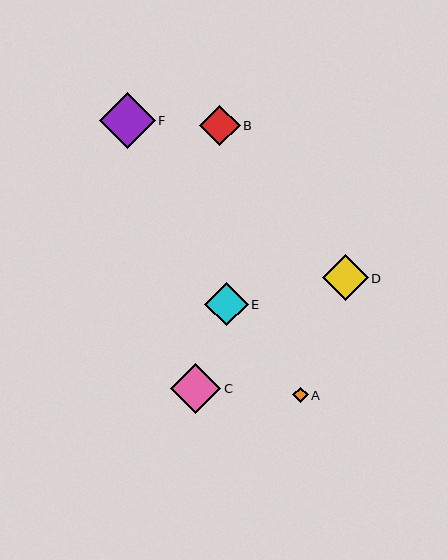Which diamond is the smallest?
Diamond A is the smallest with a size of approximately 15 pixels.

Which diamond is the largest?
Diamond F is the largest with a size of approximately 56 pixels.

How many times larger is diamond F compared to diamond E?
Diamond F is approximately 1.3 times the size of diamond E.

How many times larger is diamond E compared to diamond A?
Diamond E is approximately 2.8 times the size of diamond A.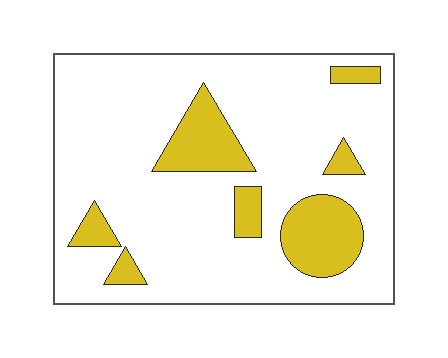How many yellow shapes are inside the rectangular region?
7.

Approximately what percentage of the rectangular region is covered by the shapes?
Approximately 20%.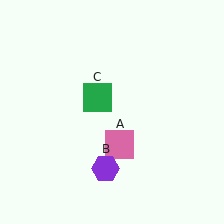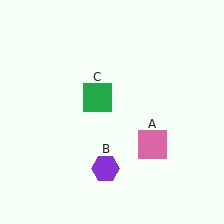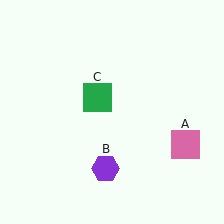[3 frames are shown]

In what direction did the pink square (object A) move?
The pink square (object A) moved right.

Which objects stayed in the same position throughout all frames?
Purple hexagon (object B) and green square (object C) remained stationary.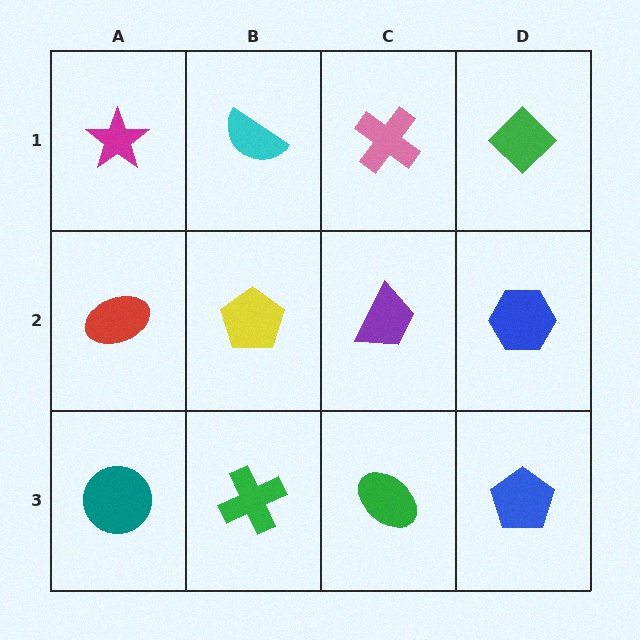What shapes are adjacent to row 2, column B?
A cyan semicircle (row 1, column B), a green cross (row 3, column B), a red ellipse (row 2, column A), a purple trapezoid (row 2, column C).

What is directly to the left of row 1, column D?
A pink cross.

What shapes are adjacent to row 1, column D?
A blue hexagon (row 2, column D), a pink cross (row 1, column C).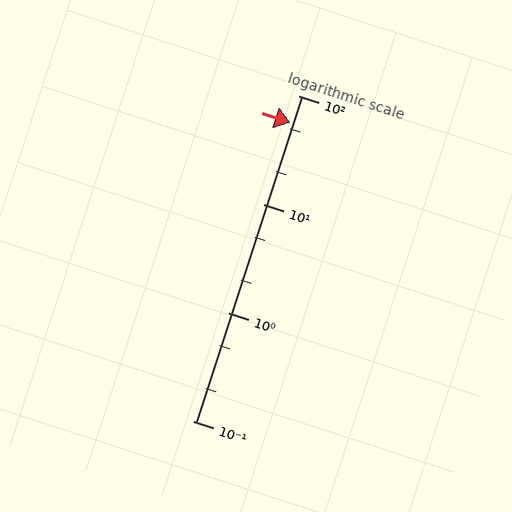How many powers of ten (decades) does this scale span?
The scale spans 3 decades, from 0.1 to 100.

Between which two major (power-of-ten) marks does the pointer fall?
The pointer is between 10 and 100.